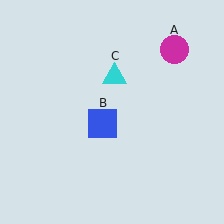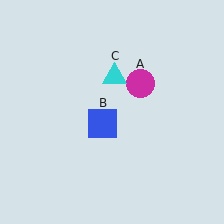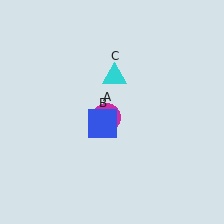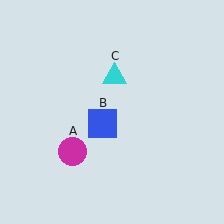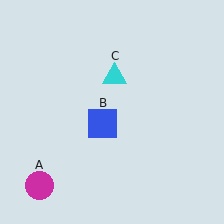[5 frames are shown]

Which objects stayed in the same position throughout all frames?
Blue square (object B) and cyan triangle (object C) remained stationary.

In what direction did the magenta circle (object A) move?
The magenta circle (object A) moved down and to the left.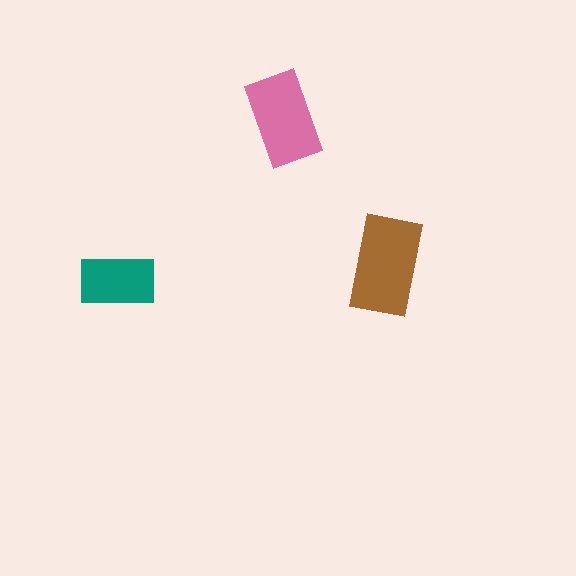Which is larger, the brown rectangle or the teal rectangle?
The brown one.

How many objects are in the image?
There are 3 objects in the image.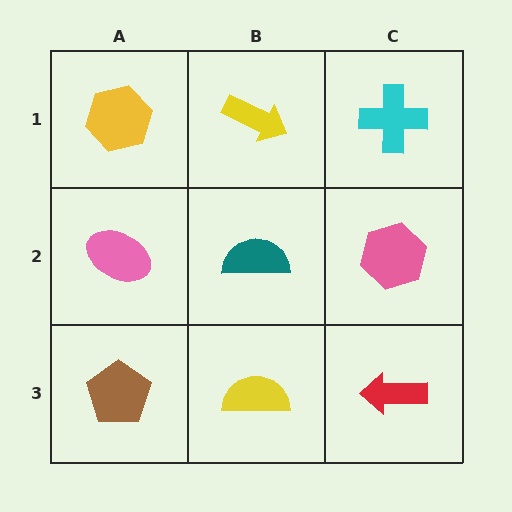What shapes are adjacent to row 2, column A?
A yellow hexagon (row 1, column A), a brown pentagon (row 3, column A), a teal semicircle (row 2, column B).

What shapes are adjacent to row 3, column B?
A teal semicircle (row 2, column B), a brown pentagon (row 3, column A), a red arrow (row 3, column C).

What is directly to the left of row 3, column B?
A brown pentagon.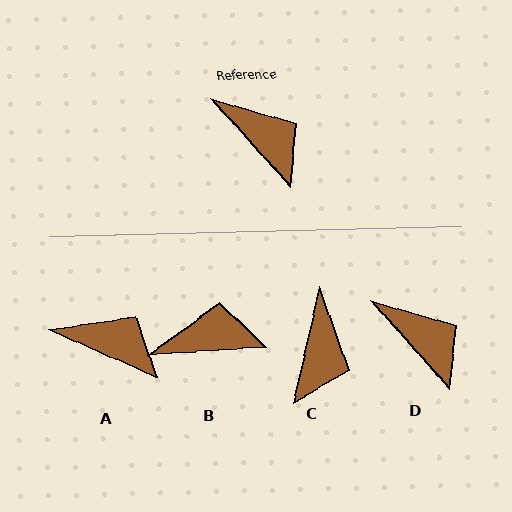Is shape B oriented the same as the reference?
No, it is off by about 52 degrees.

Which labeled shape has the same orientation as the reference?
D.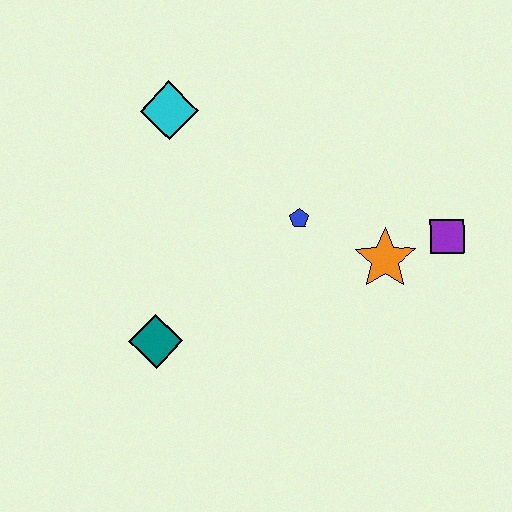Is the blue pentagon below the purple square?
No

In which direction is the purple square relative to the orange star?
The purple square is to the right of the orange star.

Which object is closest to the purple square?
The orange star is closest to the purple square.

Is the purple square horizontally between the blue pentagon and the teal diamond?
No